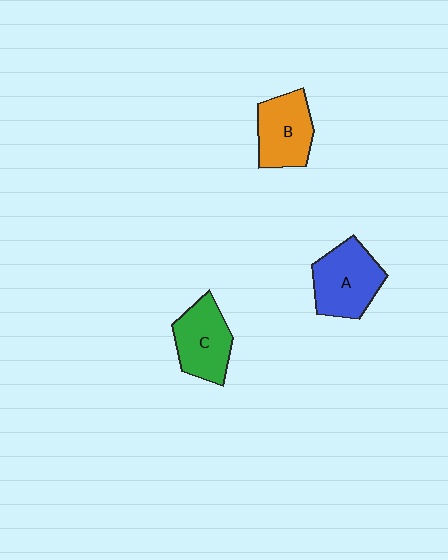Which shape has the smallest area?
Shape B (orange).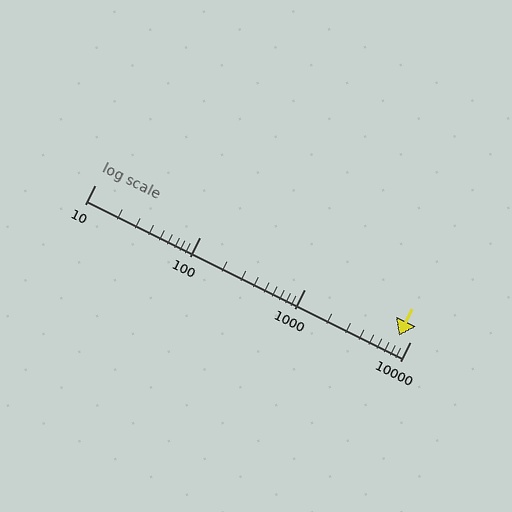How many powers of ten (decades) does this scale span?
The scale spans 3 decades, from 10 to 10000.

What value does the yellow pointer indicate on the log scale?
The pointer indicates approximately 7800.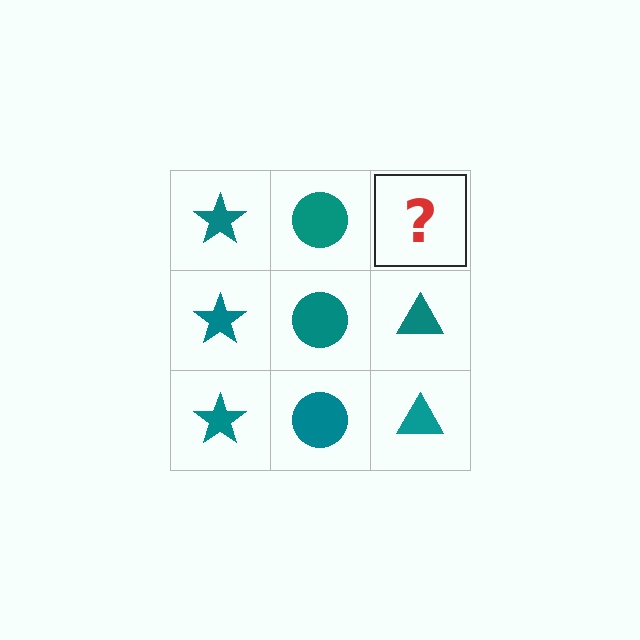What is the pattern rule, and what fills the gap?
The rule is that each column has a consistent shape. The gap should be filled with a teal triangle.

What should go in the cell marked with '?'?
The missing cell should contain a teal triangle.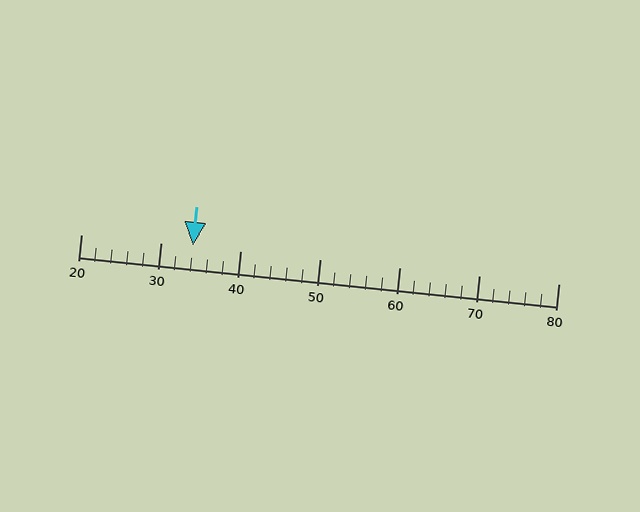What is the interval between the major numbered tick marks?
The major tick marks are spaced 10 units apart.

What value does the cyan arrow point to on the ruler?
The cyan arrow points to approximately 34.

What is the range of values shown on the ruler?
The ruler shows values from 20 to 80.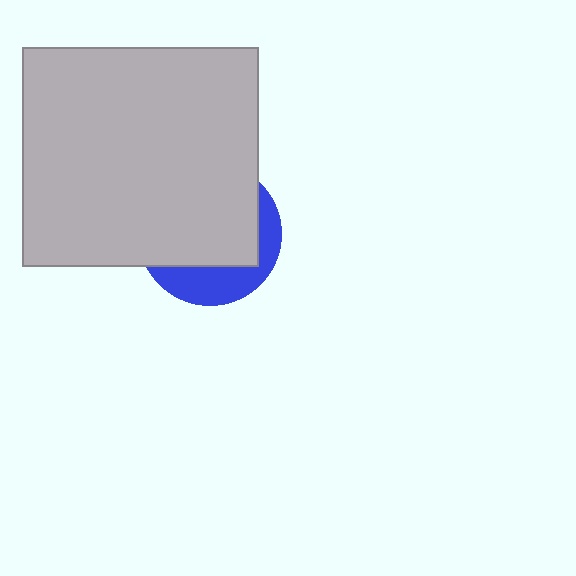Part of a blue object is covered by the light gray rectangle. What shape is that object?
It is a circle.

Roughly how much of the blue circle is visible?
A small part of it is visible (roughly 30%).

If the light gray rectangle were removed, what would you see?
You would see the complete blue circle.